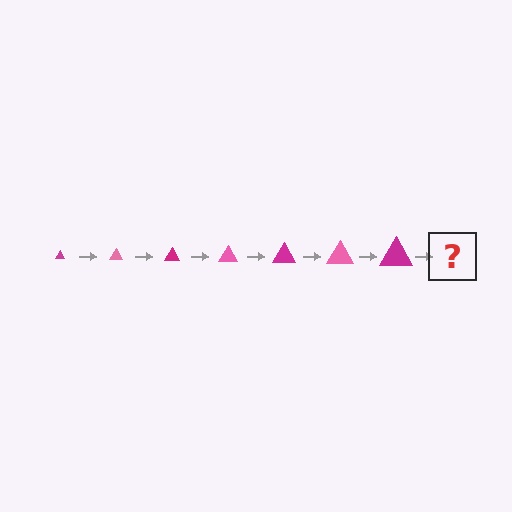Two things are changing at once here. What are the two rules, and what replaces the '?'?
The two rules are that the triangle grows larger each step and the color cycles through magenta and pink. The '?' should be a pink triangle, larger than the previous one.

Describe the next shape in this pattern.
It should be a pink triangle, larger than the previous one.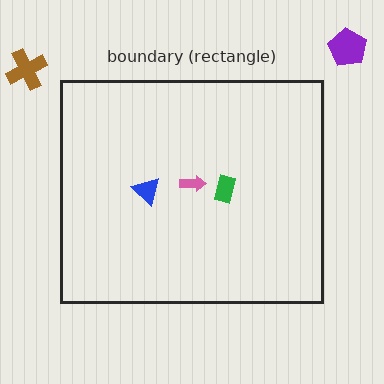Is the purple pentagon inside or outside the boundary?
Outside.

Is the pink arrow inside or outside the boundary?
Inside.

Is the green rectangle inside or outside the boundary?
Inside.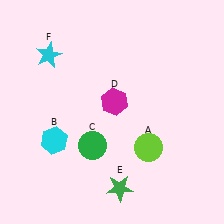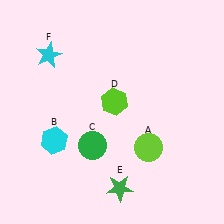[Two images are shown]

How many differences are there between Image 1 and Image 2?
There is 1 difference between the two images.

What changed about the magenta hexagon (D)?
In Image 1, D is magenta. In Image 2, it changed to lime.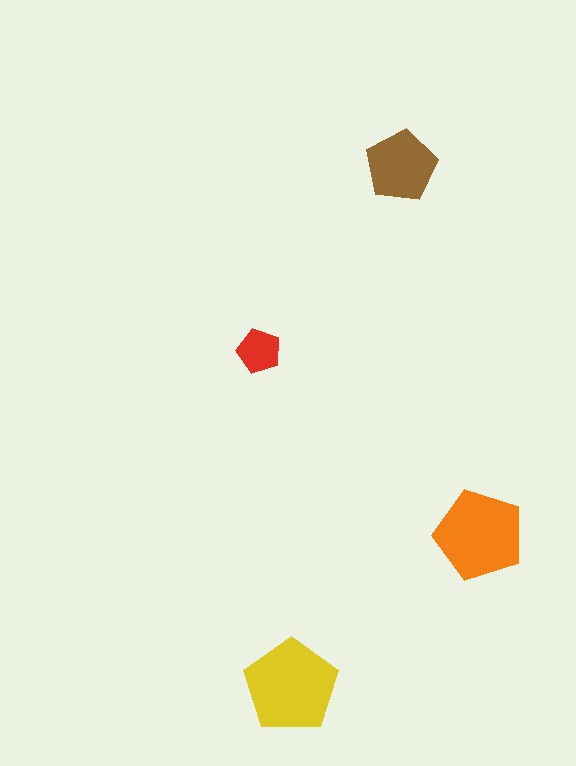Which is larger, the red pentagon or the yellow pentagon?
The yellow one.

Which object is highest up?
The brown pentagon is topmost.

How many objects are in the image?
There are 4 objects in the image.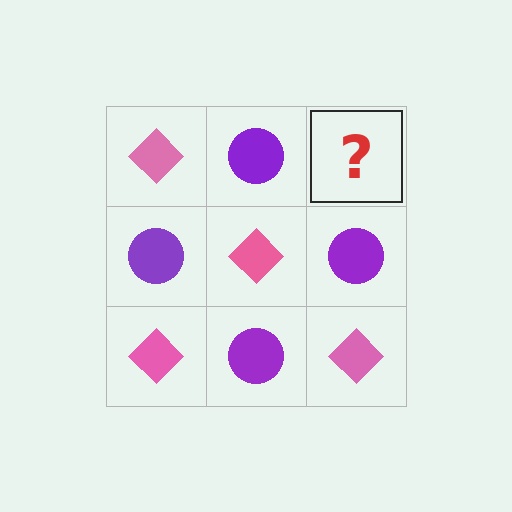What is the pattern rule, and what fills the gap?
The rule is that it alternates pink diamond and purple circle in a checkerboard pattern. The gap should be filled with a pink diamond.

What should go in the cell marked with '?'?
The missing cell should contain a pink diamond.